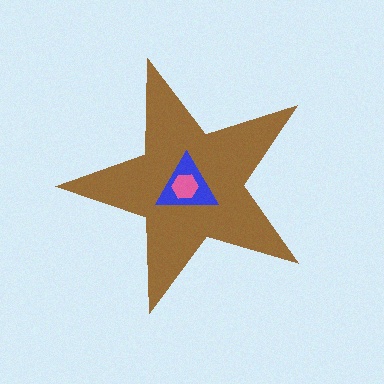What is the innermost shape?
The pink hexagon.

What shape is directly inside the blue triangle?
The pink hexagon.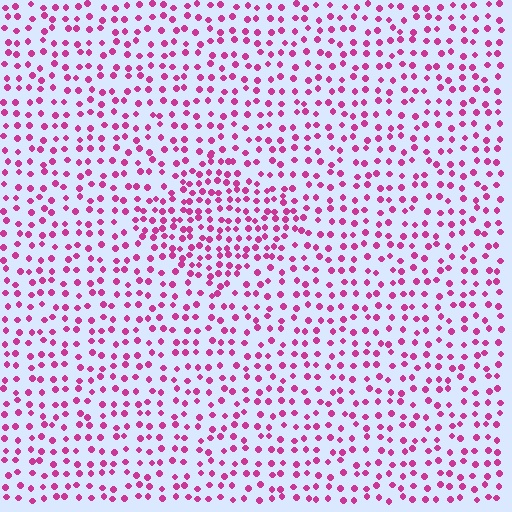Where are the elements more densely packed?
The elements are more densely packed inside the diamond boundary.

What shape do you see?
I see a diamond.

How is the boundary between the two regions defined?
The boundary is defined by a change in element density (approximately 1.7x ratio). All elements are the same color, size, and shape.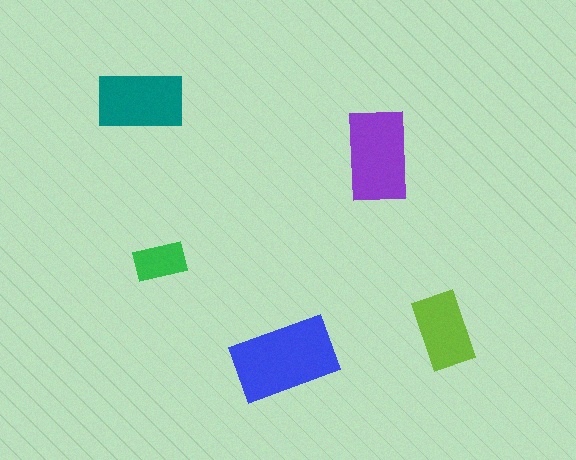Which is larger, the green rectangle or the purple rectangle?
The purple one.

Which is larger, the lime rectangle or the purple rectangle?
The purple one.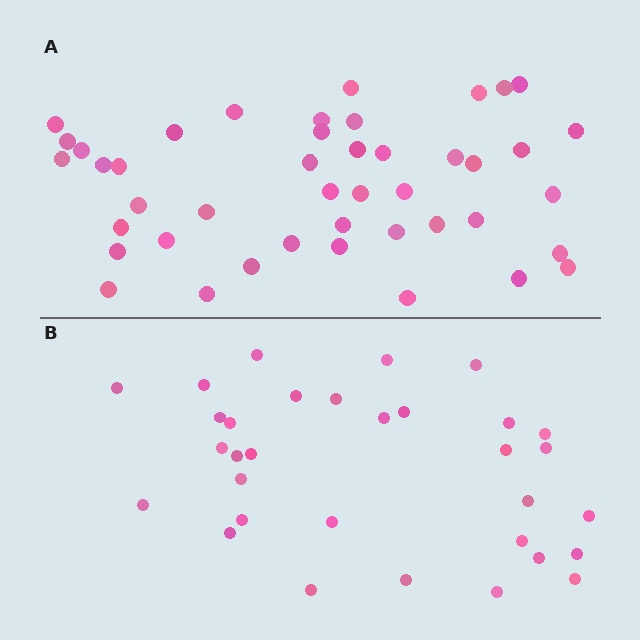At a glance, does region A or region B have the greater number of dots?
Region A (the top region) has more dots.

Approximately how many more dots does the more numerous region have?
Region A has roughly 12 or so more dots than region B.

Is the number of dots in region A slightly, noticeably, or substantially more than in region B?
Region A has noticeably more, but not dramatically so. The ratio is roughly 1.4 to 1.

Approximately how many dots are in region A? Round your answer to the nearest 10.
About 40 dots. (The exact count is 44, which rounds to 40.)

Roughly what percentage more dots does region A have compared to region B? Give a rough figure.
About 40% more.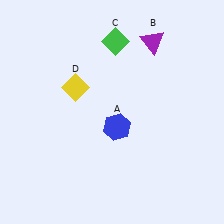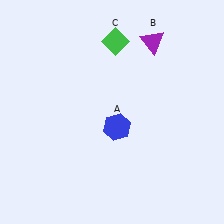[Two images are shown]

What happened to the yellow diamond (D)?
The yellow diamond (D) was removed in Image 2. It was in the top-left area of Image 1.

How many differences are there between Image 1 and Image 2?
There is 1 difference between the two images.